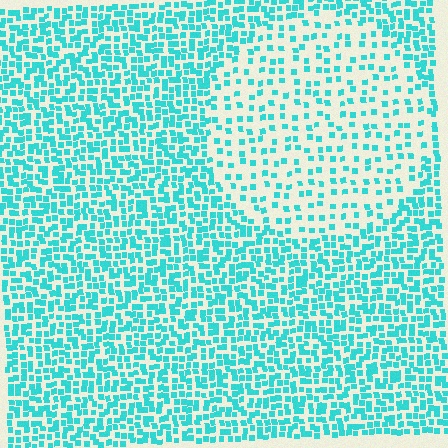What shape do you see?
I see a circle.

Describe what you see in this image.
The image contains small cyan elements arranged at two different densities. A circle-shaped region is visible where the elements are less densely packed than the surrounding area.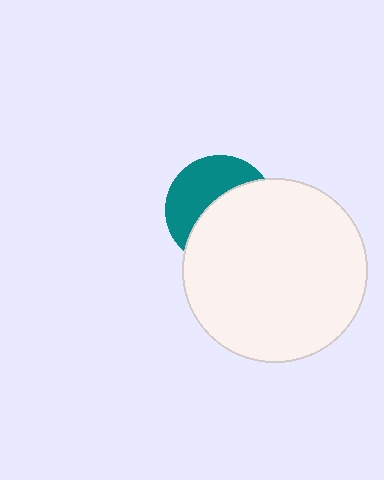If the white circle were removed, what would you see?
You would see the complete teal circle.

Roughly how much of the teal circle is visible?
A small part of it is visible (roughly 44%).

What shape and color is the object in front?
The object in front is a white circle.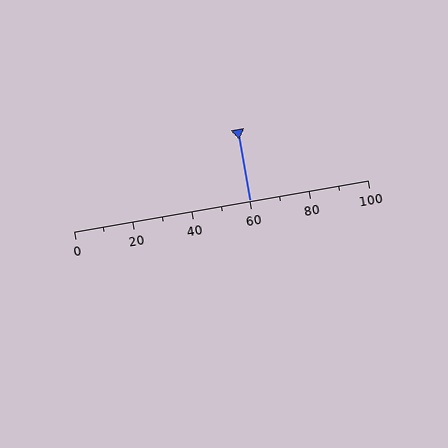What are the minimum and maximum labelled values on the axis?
The axis runs from 0 to 100.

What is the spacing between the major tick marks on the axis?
The major ticks are spaced 20 apart.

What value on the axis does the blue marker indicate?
The marker indicates approximately 60.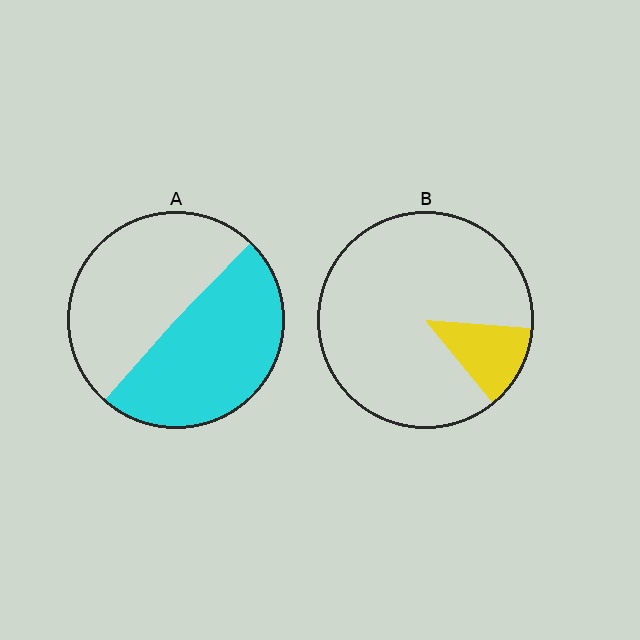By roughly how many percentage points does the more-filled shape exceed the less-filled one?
By roughly 35 percentage points (A over B).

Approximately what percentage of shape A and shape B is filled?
A is approximately 50% and B is approximately 15%.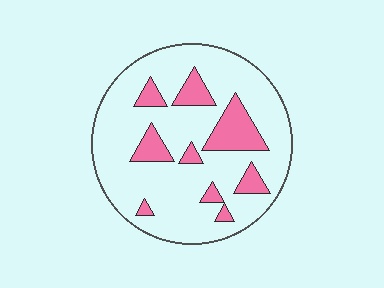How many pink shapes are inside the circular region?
9.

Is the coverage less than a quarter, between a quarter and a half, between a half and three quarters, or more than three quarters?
Less than a quarter.